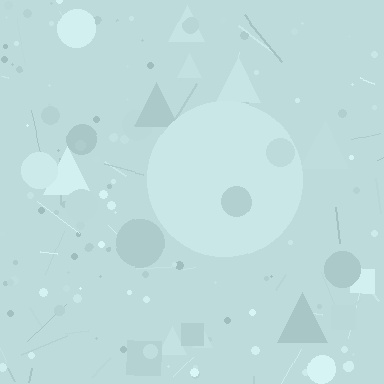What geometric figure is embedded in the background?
A circle is embedded in the background.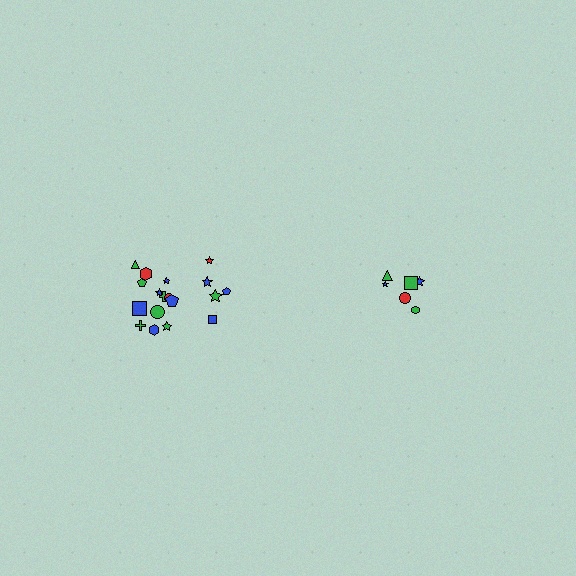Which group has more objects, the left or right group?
The left group.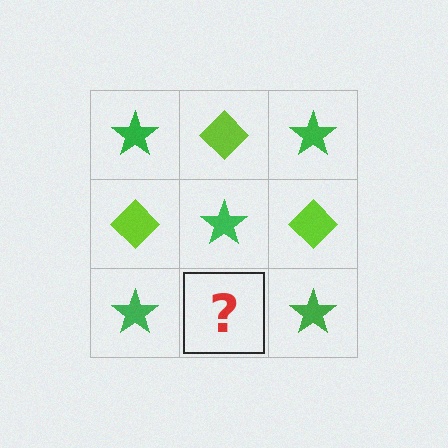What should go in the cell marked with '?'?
The missing cell should contain a lime diamond.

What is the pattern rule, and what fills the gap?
The rule is that it alternates green star and lime diamond in a checkerboard pattern. The gap should be filled with a lime diamond.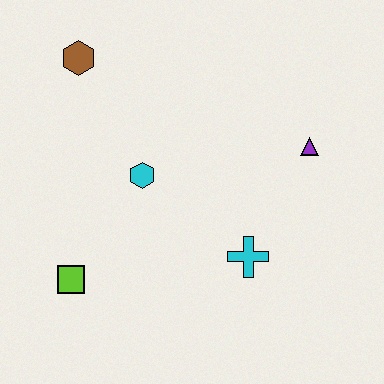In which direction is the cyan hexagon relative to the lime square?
The cyan hexagon is above the lime square.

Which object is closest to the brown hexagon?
The cyan hexagon is closest to the brown hexagon.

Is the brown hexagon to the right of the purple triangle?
No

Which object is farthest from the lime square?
The purple triangle is farthest from the lime square.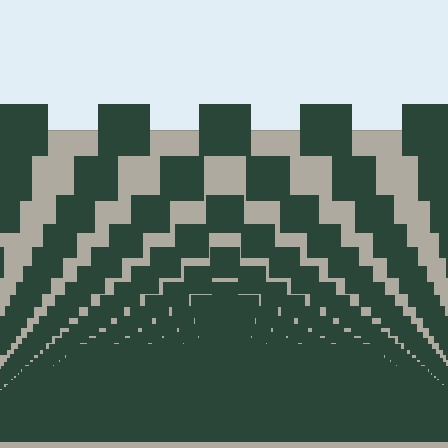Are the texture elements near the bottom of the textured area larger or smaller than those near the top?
Smaller. The gradient is inverted — elements near the bottom are smaller and denser.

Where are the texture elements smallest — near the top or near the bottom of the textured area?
Near the bottom.